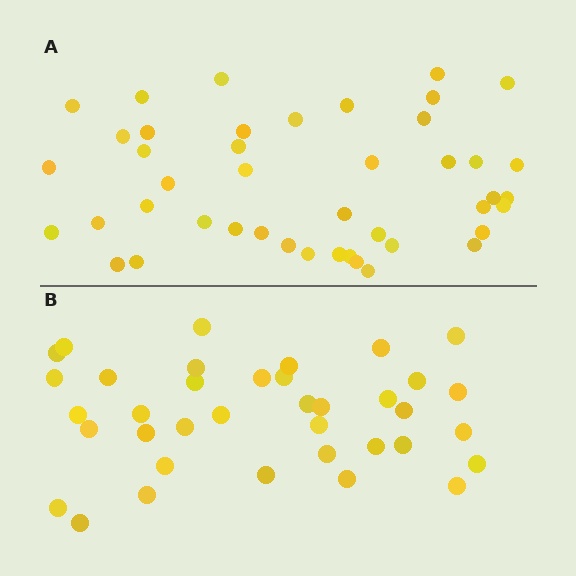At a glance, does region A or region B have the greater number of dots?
Region A (the top region) has more dots.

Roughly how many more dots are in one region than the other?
Region A has roughly 8 or so more dots than region B.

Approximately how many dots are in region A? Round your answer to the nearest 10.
About 40 dots. (The exact count is 44, which rounds to 40.)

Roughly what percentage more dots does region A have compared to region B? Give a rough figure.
About 20% more.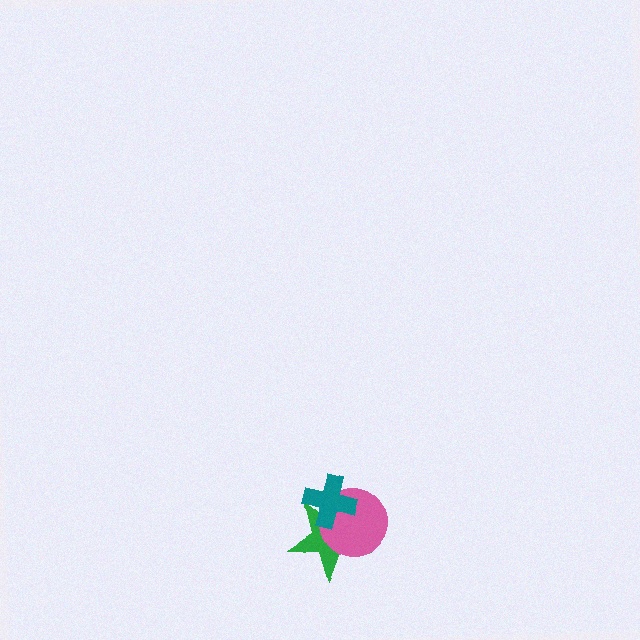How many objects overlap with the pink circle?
2 objects overlap with the pink circle.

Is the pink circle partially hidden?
Yes, it is partially covered by another shape.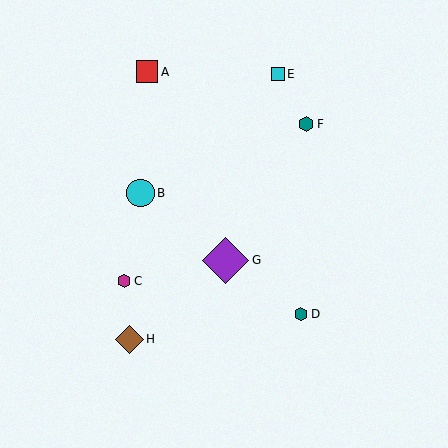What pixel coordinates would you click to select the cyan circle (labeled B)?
Click at (141, 193) to select the cyan circle B.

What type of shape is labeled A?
Shape A is a red square.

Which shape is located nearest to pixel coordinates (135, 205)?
The cyan circle (labeled B) at (141, 193) is nearest to that location.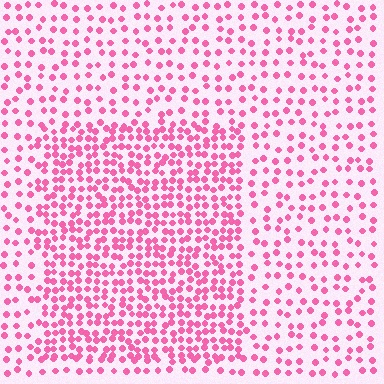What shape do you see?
I see a rectangle.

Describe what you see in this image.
The image contains small pink elements arranged at two different densities. A rectangle-shaped region is visible where the elements are more densely packed than the surrounding area.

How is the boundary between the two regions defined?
The boundary is defined by a change in element density (approximately 2.0x ratio). All elements are the same color, size, and shape.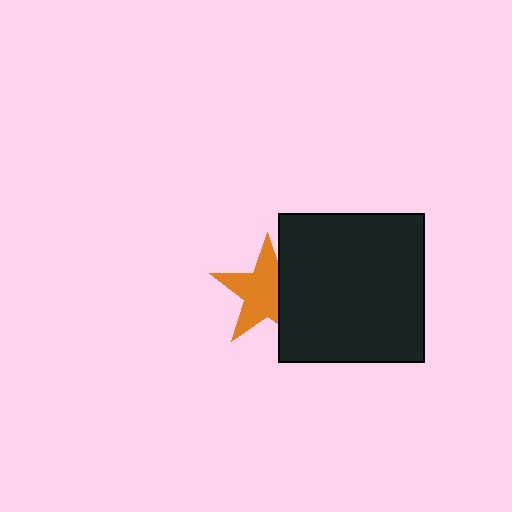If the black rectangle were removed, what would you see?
You would see the complete orange star.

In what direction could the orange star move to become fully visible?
The orange star could move left. That would shift it out from behind the black rectangle entirely.